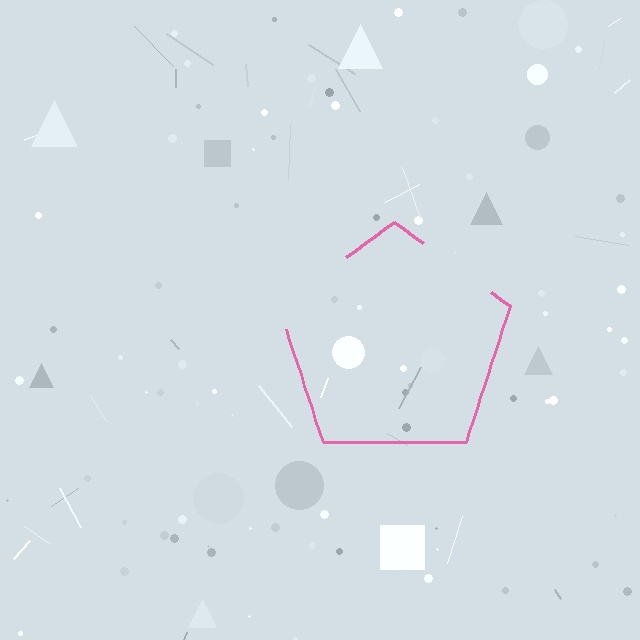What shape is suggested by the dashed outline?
The dashed outline suggests a pentagon.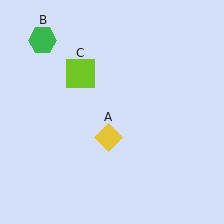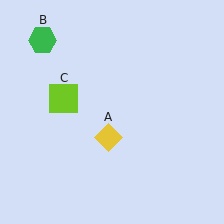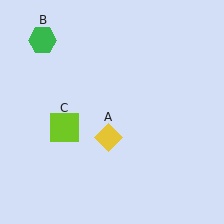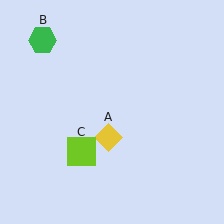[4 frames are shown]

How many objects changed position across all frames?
1 object changed position: lime square (object C).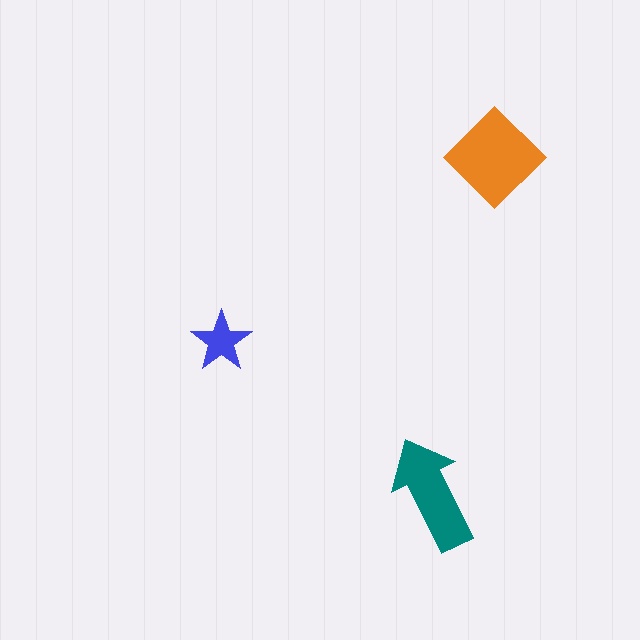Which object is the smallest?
The blue star.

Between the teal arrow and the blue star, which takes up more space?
The teal arrow.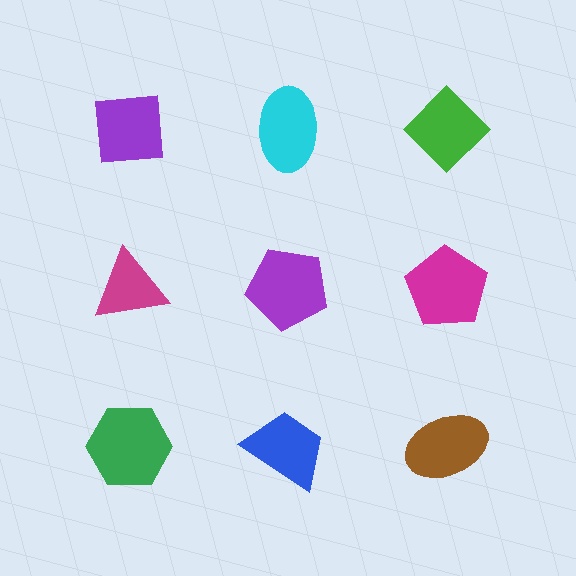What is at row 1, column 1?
A purple square.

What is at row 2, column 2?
A purple pentagon.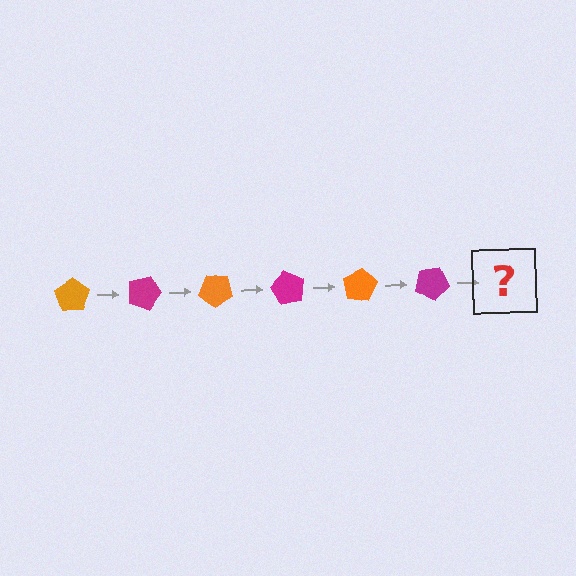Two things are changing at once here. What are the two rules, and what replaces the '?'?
The two rules are that it rotates 20 degrees each step and the color cycles through orange and magenta. The '?' should be an orange pentagon, rotated 120 degrees from the start.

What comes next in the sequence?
The next element should be an orange pentagon, rotated 120 degrees from the start.